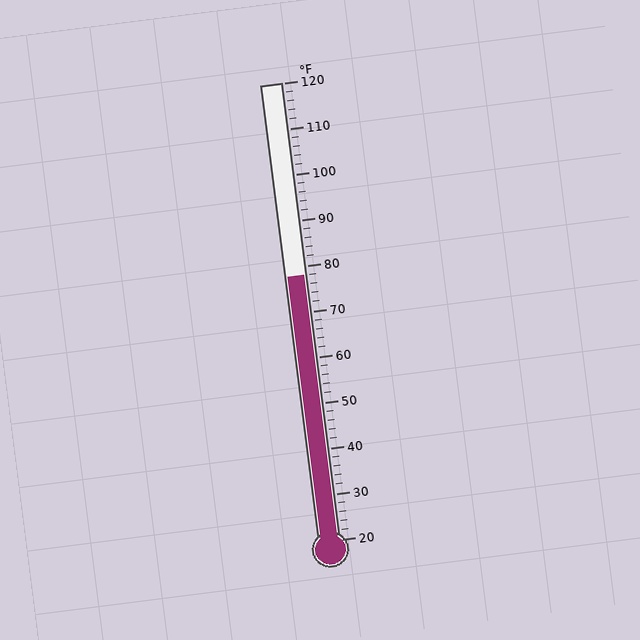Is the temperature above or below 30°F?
The temperature is above 30°F.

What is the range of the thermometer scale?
The thermometer scale ranges from 20°F to 120°F.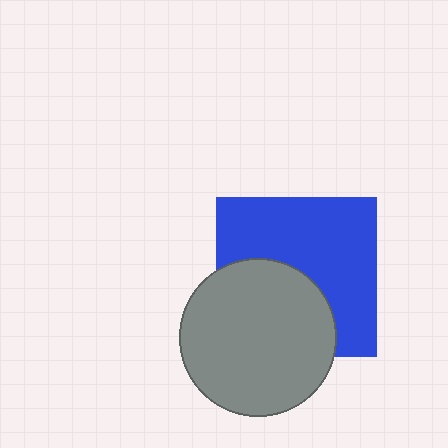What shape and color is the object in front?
The object in front is a gray circle.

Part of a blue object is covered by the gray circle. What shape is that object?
It is a square.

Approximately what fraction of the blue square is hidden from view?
Roughly 41% of the blue square is hidden behind the gray circle.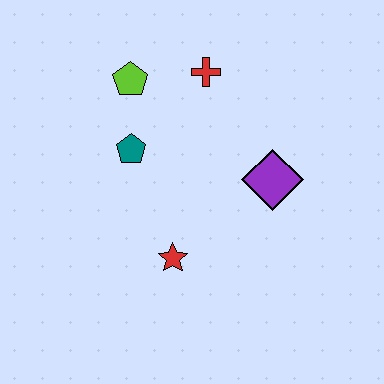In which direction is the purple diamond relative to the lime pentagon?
The purple diamond is to the right of the lime pentagon.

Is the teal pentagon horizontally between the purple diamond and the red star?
No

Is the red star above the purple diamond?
No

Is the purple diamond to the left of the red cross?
No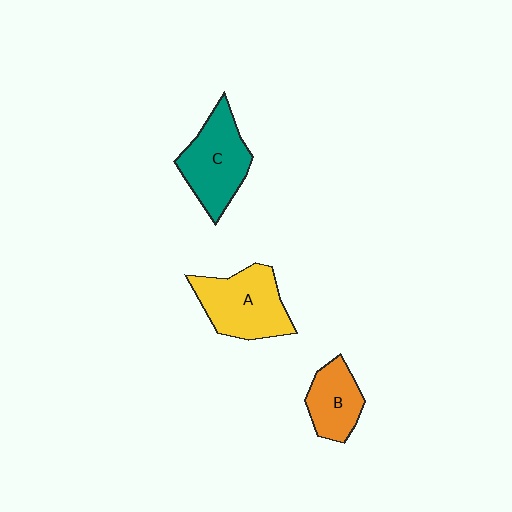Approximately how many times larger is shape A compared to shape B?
Approximately 1.5 times.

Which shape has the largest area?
Shape A (yellow).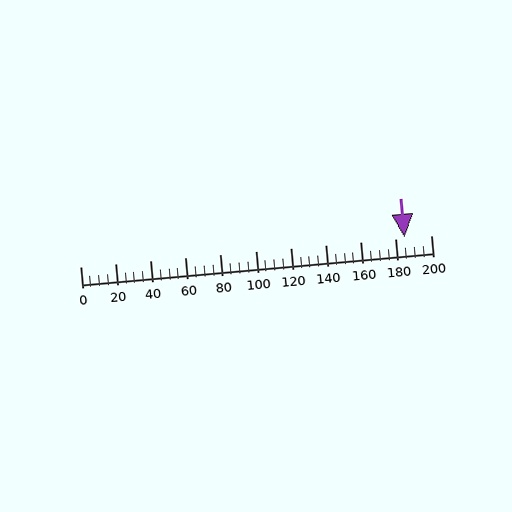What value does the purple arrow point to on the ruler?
The purple arrow points to approximately 185.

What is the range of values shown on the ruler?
The ruler shows values from 0 to 200.